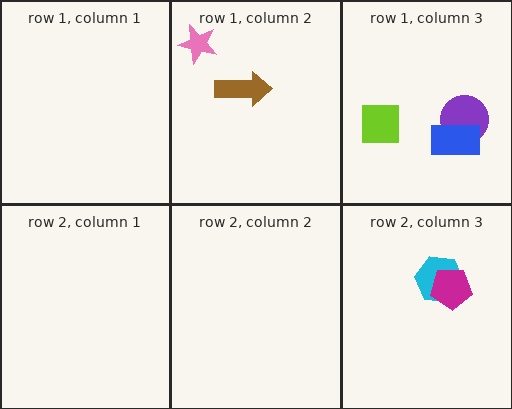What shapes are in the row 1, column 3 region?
The purple circle, the lime square, the blue rectangle.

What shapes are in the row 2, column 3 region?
The cyan hexagon, the magenta pentagon.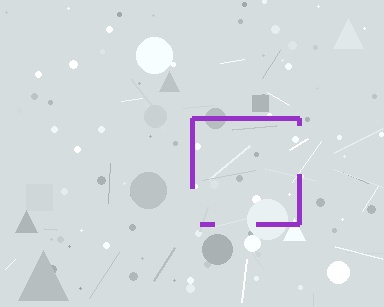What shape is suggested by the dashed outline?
The dashed outline suggests a square.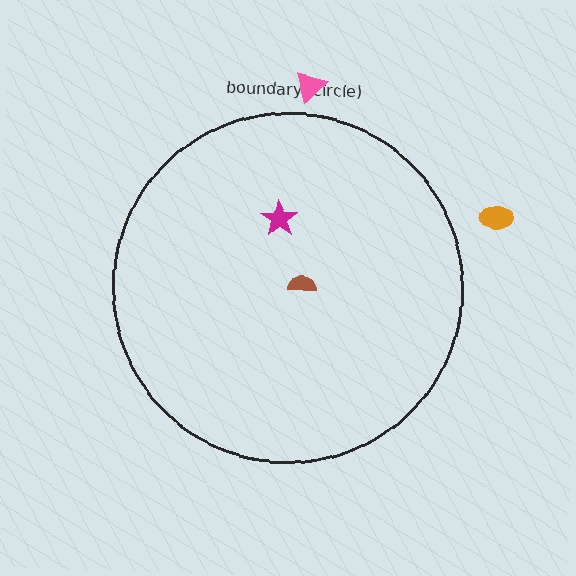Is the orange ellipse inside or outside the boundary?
Outside.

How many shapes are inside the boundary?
2 inside, 2 outside.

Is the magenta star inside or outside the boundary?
Inside.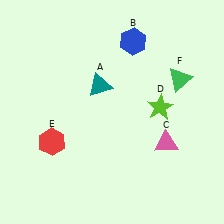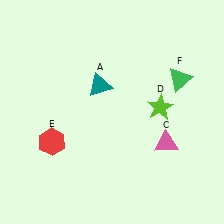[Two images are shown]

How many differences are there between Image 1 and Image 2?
There is 1 difference between the two images.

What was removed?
The blue hexagon (B) was removed in Image 2.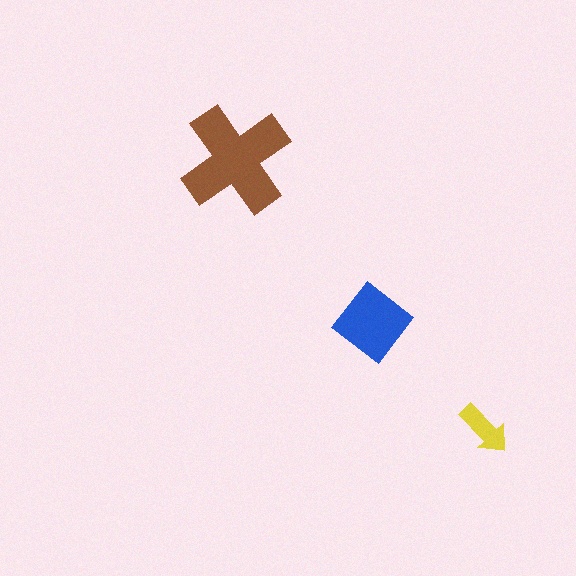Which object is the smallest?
The yellow arrow.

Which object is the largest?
The brown cross.